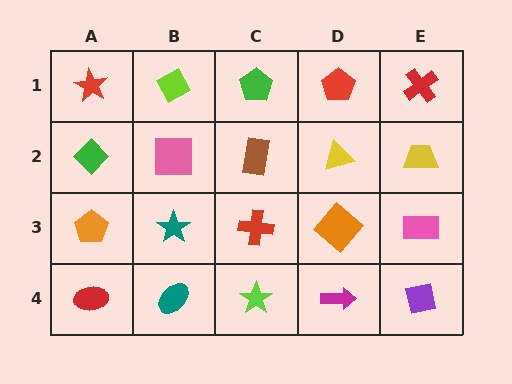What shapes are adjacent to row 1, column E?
A yellow trapezoid (row 2, column E), a red pentagon (row 1, column D).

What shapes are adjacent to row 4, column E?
A pink rectangle (row 3, column E), a magenta arrow (row 4, column D).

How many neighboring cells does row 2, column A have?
3.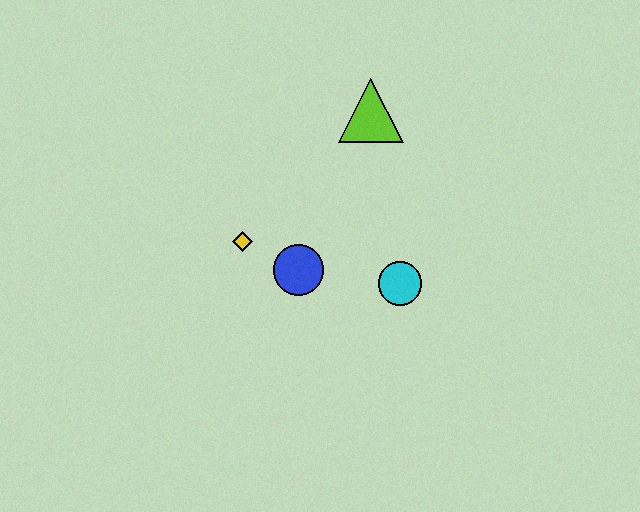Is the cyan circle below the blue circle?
Yes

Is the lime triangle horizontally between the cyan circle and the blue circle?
Yes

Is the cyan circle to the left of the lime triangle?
No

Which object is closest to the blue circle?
The yellow diamond is closest to the blue circle.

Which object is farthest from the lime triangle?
The yellow diamond is farthest from the lime triangle.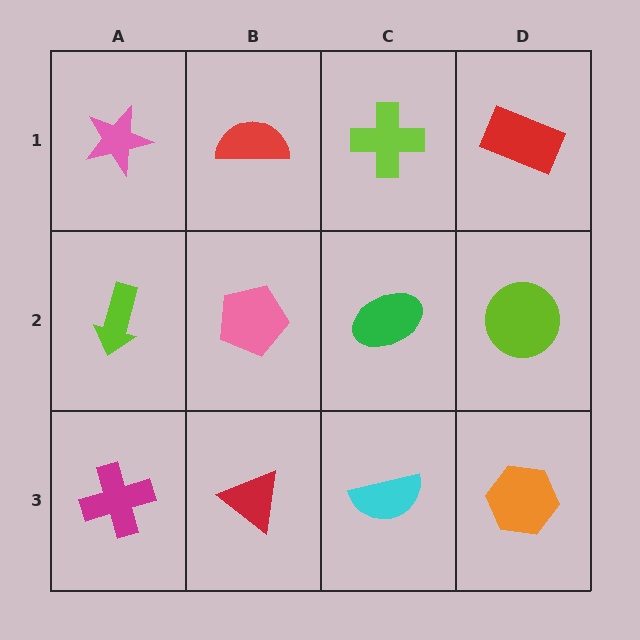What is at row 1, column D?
A red rectangle.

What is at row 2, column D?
A lime circle.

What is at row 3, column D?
An orange hexagon.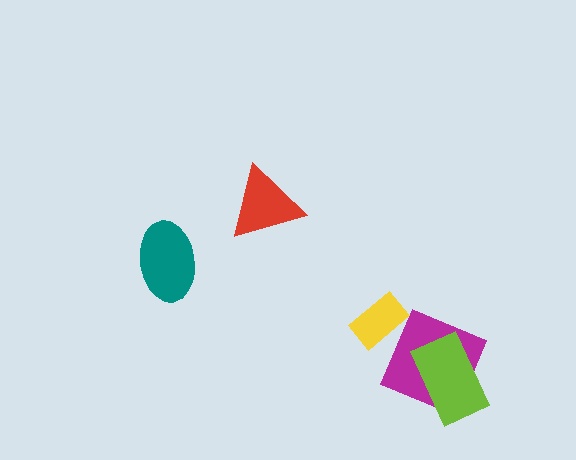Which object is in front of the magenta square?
The lime rectangle is in front of the magenta square.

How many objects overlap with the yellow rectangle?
0 objects overlap with the yellow rectangle.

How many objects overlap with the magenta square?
1 object overlaps with the magenta square.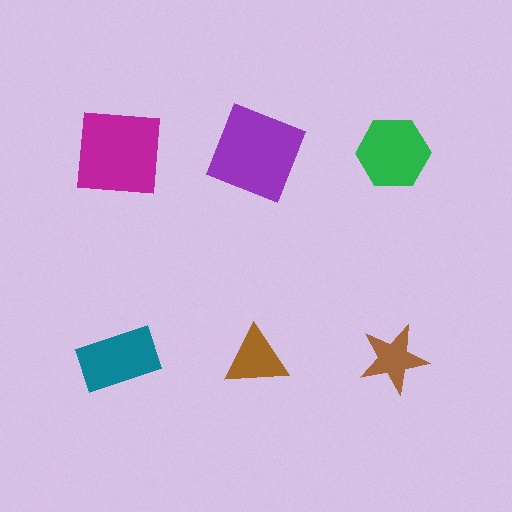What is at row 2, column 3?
A brown star.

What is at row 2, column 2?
A brown triangle.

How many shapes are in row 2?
3 shapes.